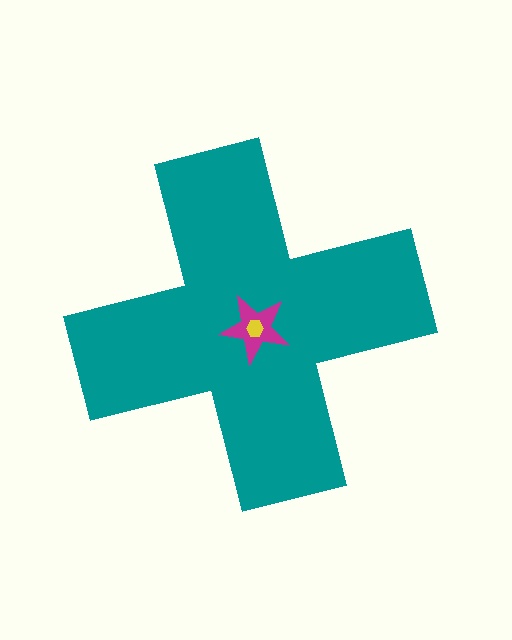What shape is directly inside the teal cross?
The magenta star.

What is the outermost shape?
The teal cross.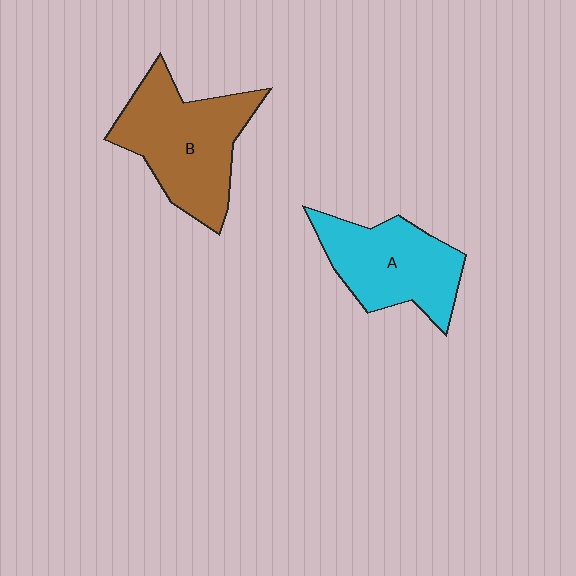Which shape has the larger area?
Shape B (brown).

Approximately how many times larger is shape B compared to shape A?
Approximately 1.2 times.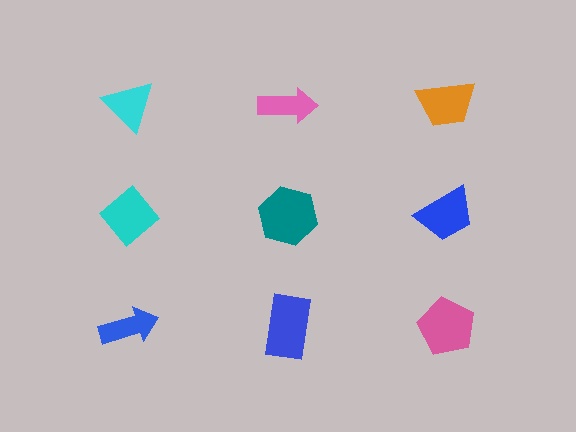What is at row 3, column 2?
A blue rectangle.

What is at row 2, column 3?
A blue trapezoid.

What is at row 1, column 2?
A pink arrow.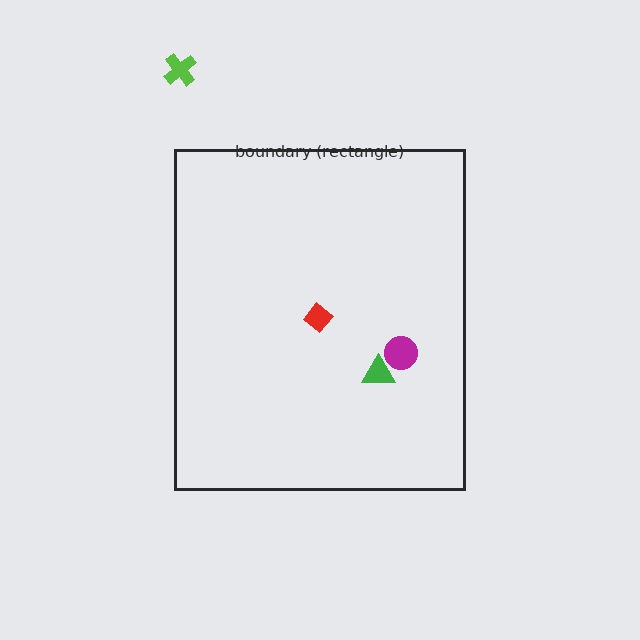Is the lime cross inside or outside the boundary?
Outside.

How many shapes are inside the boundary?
3 inside, 1 outside.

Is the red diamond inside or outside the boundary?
Inside.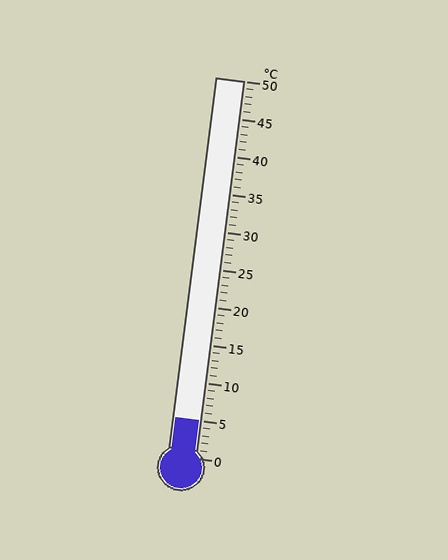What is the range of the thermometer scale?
The thermometer scale ranges from 0°C to 50°C.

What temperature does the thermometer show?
The thermometer shows approximately 5°C.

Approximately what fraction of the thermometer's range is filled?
The thermometer is filled to approximately 10% of its range.